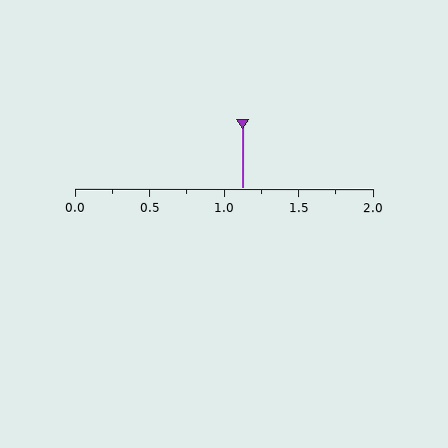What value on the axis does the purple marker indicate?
The marker indicates approximately 1.12.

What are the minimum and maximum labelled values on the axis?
The axis runs from 0.0 to 2.0.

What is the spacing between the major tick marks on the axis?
The major ticks are spaced 0.5 apart.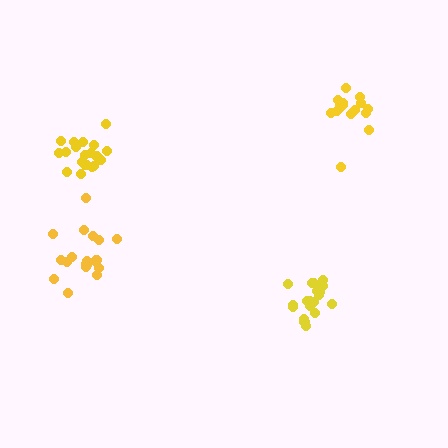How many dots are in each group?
Group 1: 19 dots, Group 2: 20 dots, Group 3: 16 dots, Group 4: 20 dots (75 total).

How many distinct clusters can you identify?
There are 4 distinct clusters.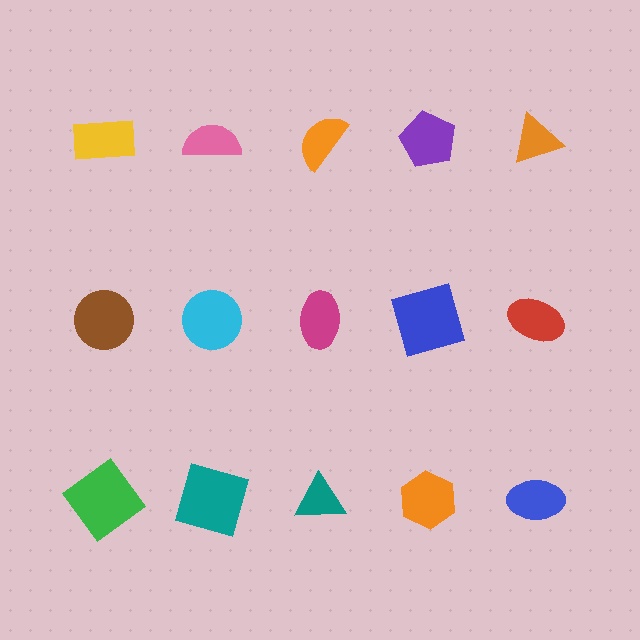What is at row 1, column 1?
A yellow rectangle.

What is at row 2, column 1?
A brown circle.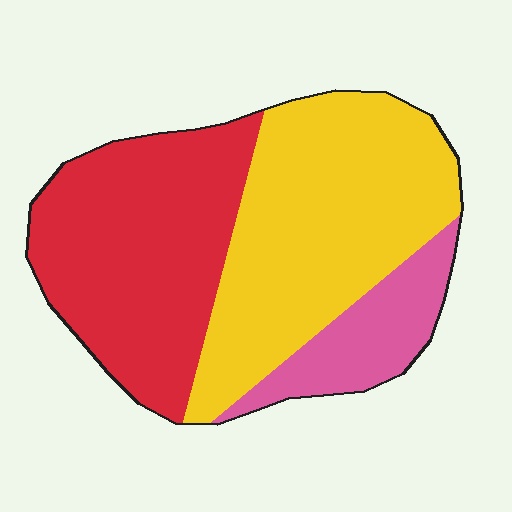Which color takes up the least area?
Pink, at roughly 15%.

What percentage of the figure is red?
Red takes up about two fifths (2/5) of the figure.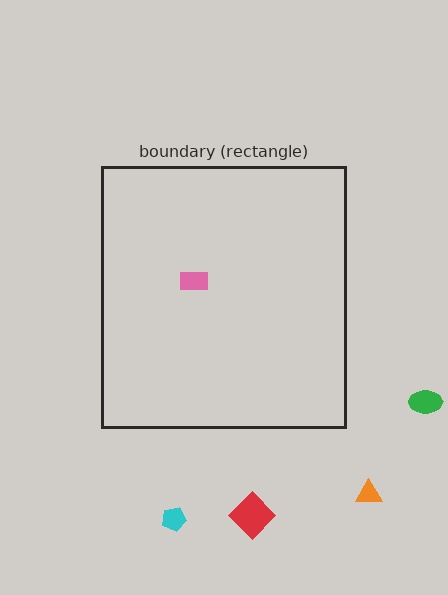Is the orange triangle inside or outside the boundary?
Outside.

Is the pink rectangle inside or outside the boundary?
Inside.